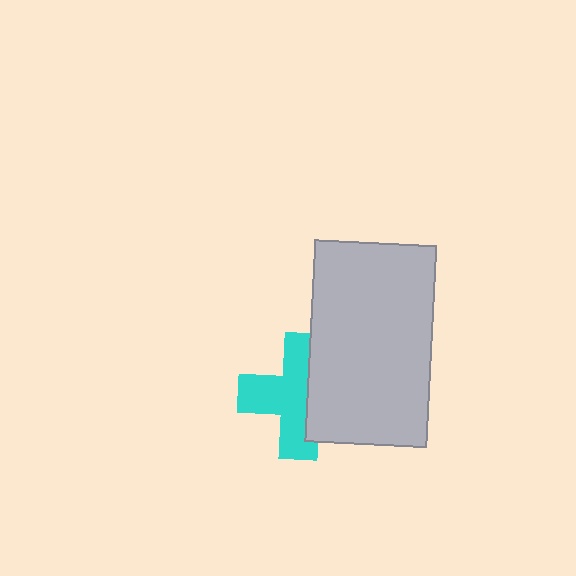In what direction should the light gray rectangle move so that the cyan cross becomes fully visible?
The light gray rectangle should move right. That is the shortest direction to clear the overlap and leave the cyan cross fully visible.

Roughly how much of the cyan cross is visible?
About half of it is visible (roughly 61%).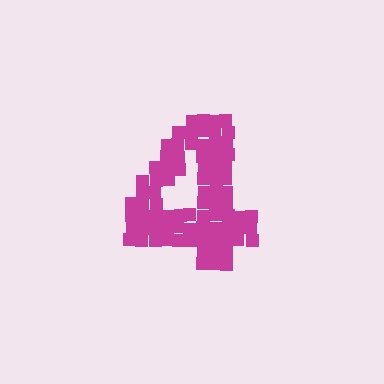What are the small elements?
The small elements are squares.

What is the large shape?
The large shape is the digit 4.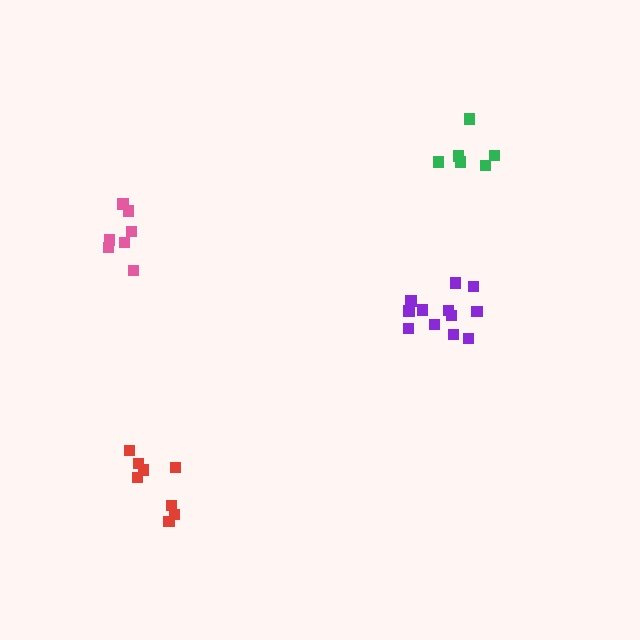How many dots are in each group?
Group 1: 8 dots, Group 2: 7 dots, Group 3: 12 dots, Group 4: 6 dots (33 total).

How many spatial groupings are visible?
There are 4 spatial groupings.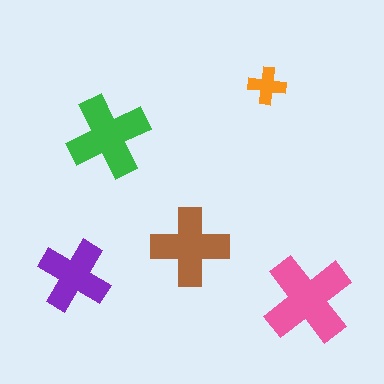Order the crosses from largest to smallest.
the pink one, the green one, the brown one, the purple one, the orange one.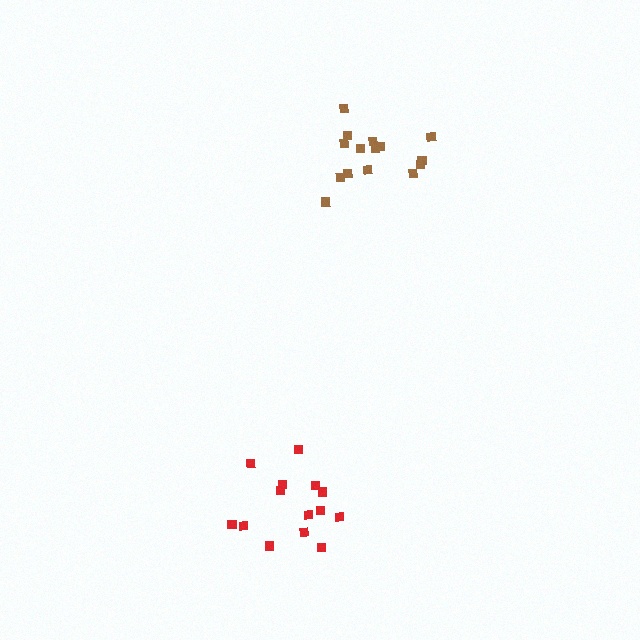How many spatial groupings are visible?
There are 2 spatial groupings.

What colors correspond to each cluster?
The clusters are colored: brown, red.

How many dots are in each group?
Group 1: 15 dots, Group 2: 14 dots (29 total).